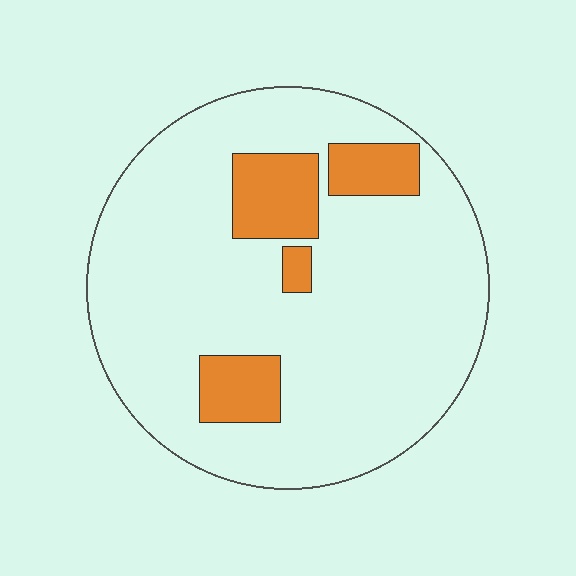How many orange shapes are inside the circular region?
4.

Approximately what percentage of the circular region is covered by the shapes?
Approximately 15%.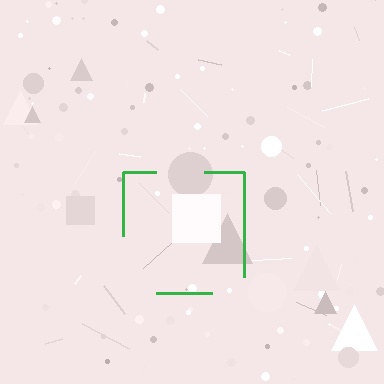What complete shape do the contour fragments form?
The contour fragments form a square.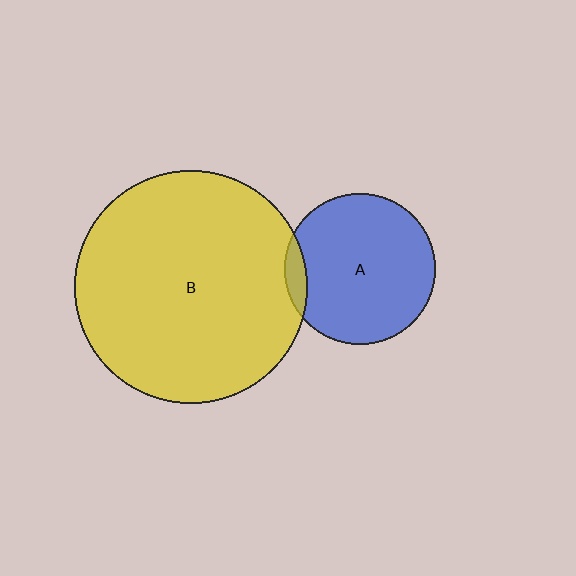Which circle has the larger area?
Circle B (yellow).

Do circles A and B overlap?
Yes.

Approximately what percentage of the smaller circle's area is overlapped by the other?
Approximately 5%.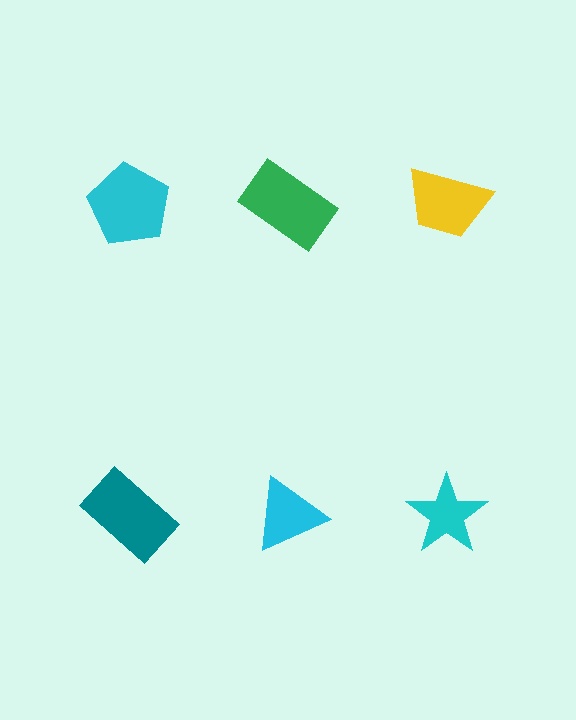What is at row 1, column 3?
A yellow trapezoid.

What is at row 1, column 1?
A cyan pentagon.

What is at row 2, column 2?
A cyan triangle.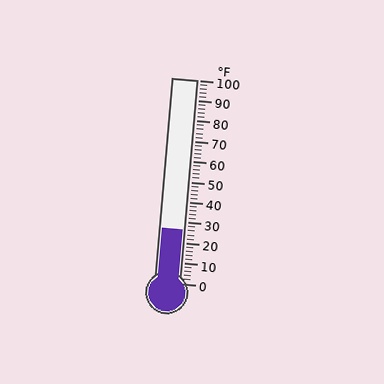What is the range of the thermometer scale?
The thermometer scale ranges from 0°F to 100°F.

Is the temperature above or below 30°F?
The temperature is below 30°F.